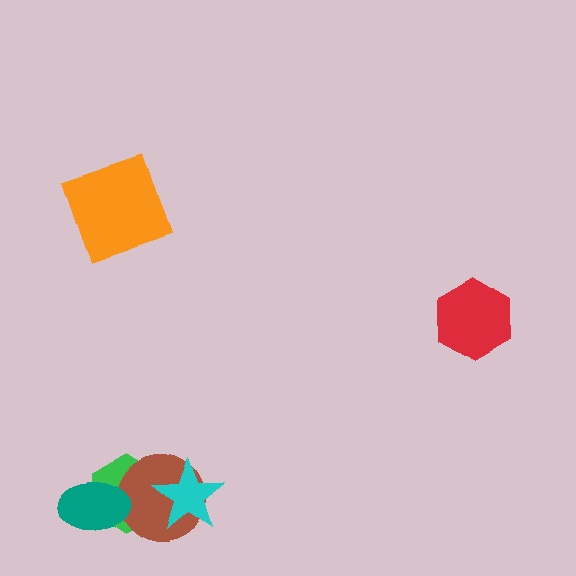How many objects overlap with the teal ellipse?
2 objects overlap with the teal ellipse.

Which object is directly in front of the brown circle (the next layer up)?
The teal ellipse is directly in front of the brown circle.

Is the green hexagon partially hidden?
Yes, it is partially covered by another shape.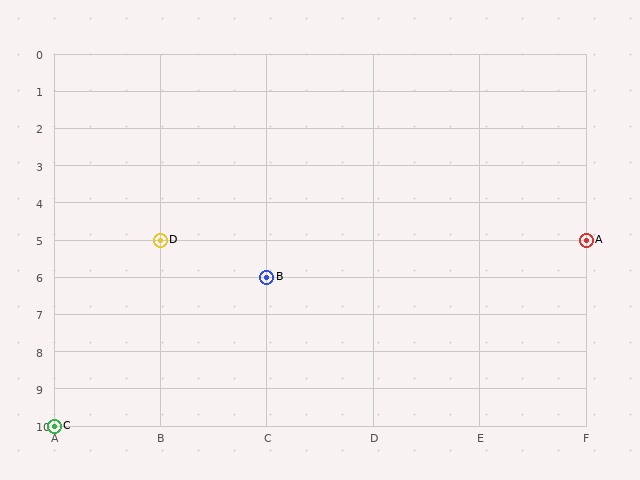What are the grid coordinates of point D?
Point D is at grid coordinates (B, 5).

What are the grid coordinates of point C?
Point C is at grid coordinates (A, 10).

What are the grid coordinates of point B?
Point B is at grid coordinates (C, 6).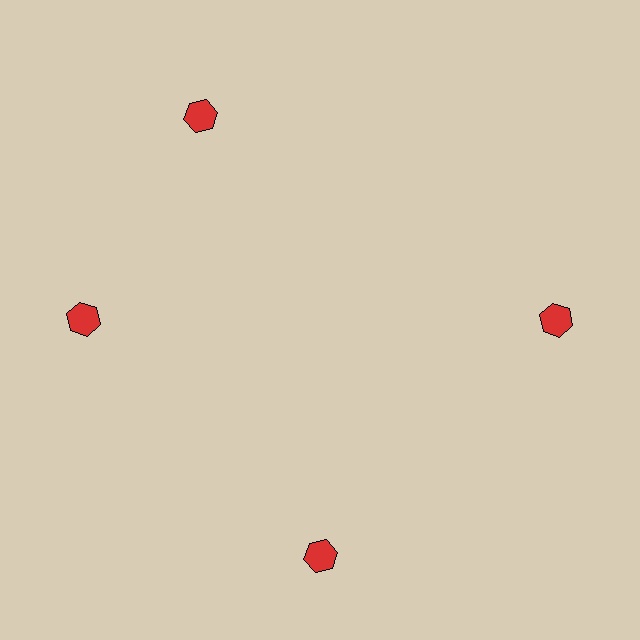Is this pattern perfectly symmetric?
No. The 4 red hexagons are arranged in a ring, but one element near the 12 o'clock position is rotated out of alignment along the ring, breaking the 4-fold rotational symmetry.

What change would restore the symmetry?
The symmetry would be restored by rotating it back into even spacing with its neighbors so that all 4 hexagons sit at equal angles and equal distance from the center.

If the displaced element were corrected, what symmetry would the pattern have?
It would have 4-fold rotational symmetry — the pattern would map onto itself every 90 degrees.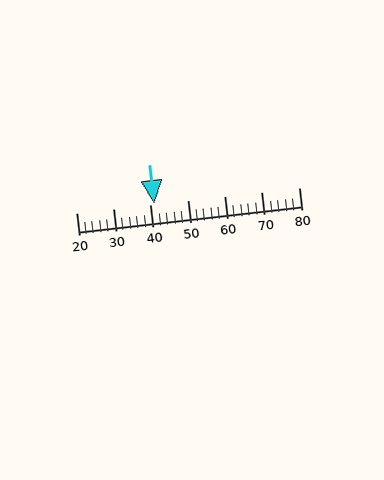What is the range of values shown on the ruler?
The ruler shows values from 20 to 80.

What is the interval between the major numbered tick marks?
The major tick marks are spaced 10 units apart.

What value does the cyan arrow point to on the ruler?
The cyan arrow points to approximately 41.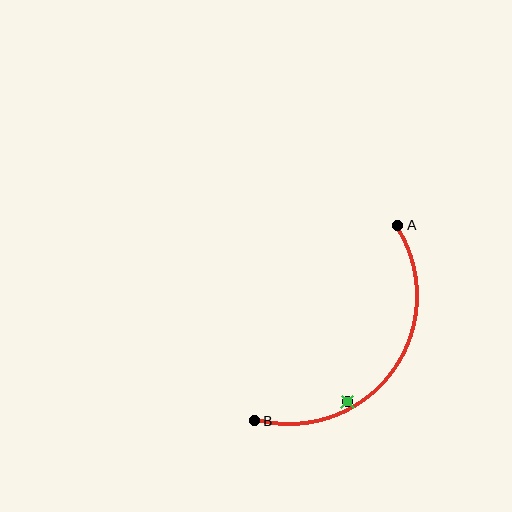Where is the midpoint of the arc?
The arc midpoint is the point on the curve farthest from the straight line joining A and B. It sits below and to the right of that line.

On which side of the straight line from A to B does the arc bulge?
The arc bulges below and to the right of the straight line connecting A and B.